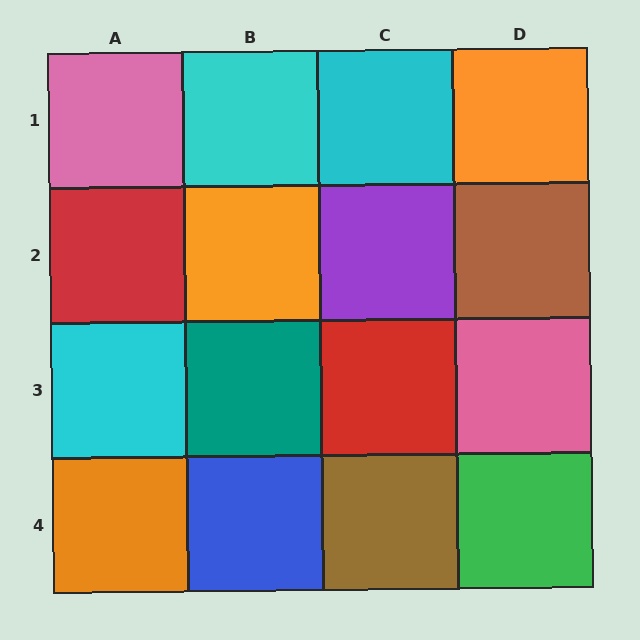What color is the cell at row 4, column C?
Brown.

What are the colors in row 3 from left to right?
Cyan, teal, red, pink.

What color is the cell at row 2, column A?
Red.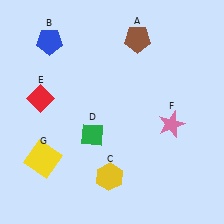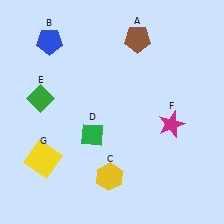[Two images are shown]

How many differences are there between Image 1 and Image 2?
There are 2 differences between the two images.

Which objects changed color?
E changed from red to green. F changed from pink to magenta.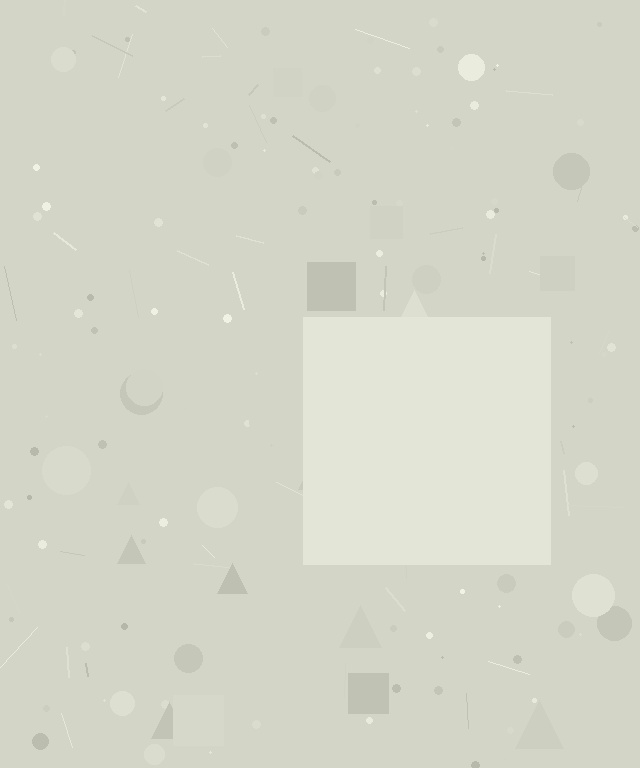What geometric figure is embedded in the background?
A square is embedded in the background.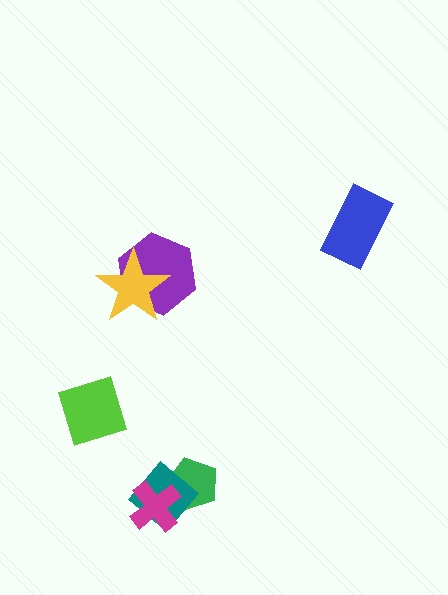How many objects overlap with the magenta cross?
2 objects overlap with the magenta cross.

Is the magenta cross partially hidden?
No, no other shape covers it.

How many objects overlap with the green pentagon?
2 objects overlap with the green pentagon.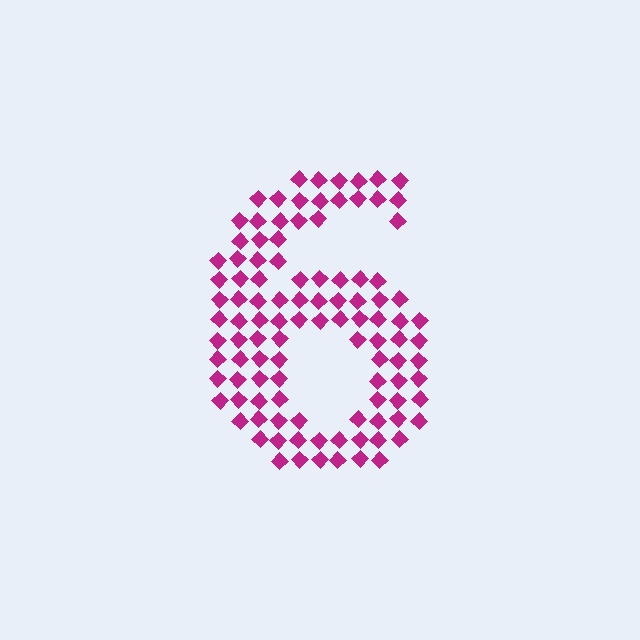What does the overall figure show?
The overall figure shows the digit 6.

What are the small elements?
The small elements are diamonds.